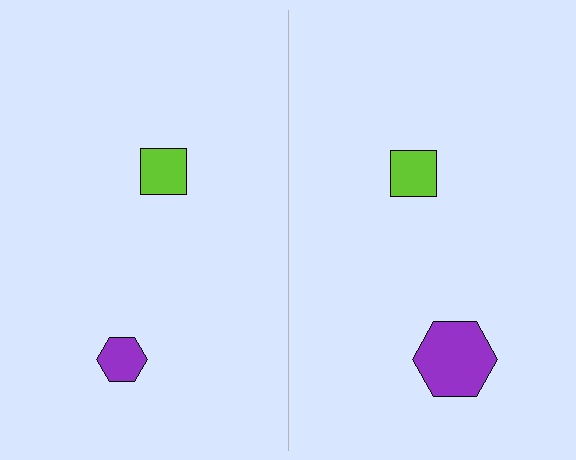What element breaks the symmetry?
The purple hexagon on the right side has a different size than its mirror counterpart.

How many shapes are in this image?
There are 4 shapes in this image.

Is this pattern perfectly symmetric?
No, the pattern is not perfectly symmetric. The purple hexagon on the right side has a different size than its mirror counterpart.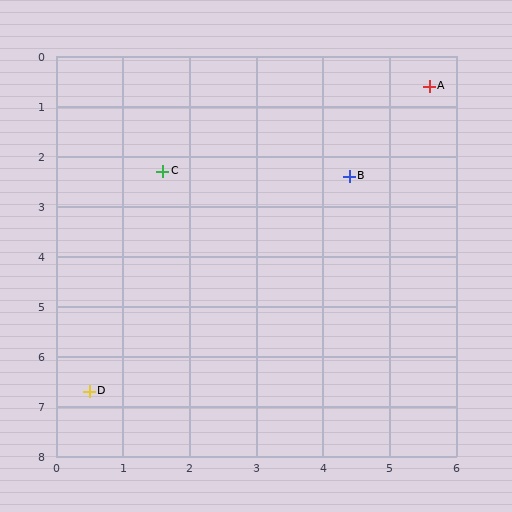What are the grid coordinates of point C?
Point C is at approximately (1.6, 2.3).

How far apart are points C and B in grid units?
Points C and B are about 2.8 grid units apart.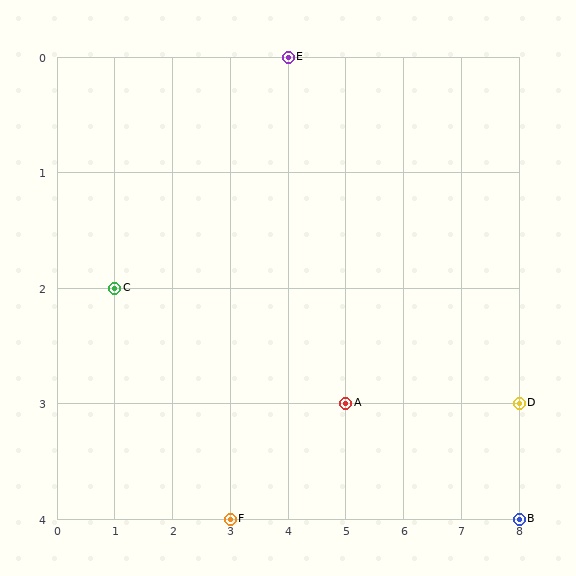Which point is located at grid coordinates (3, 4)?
Point F is at (3, 4).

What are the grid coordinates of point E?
Point E is at grid coordinates (4, 0).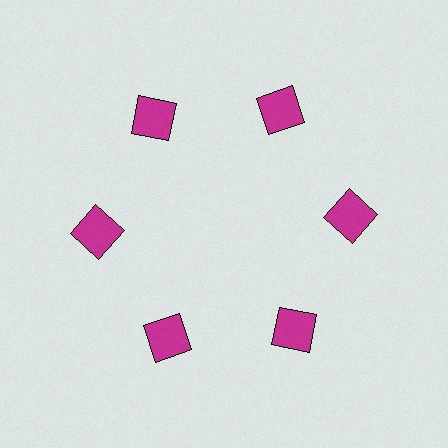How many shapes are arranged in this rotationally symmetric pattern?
There are 6 shapes, arranged in 6 groups of 1.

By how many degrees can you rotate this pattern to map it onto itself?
The pattern maps onto itself every 60 degrees of rotation.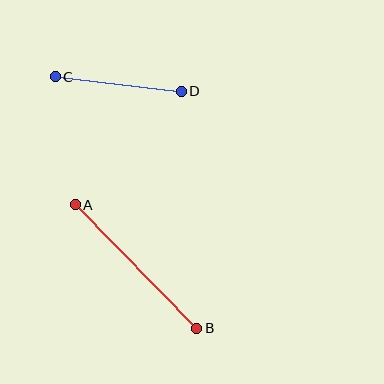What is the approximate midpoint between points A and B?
The midpoint is at approximately (136, 267) pixels.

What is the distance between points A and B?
The distance is approximately 173 pixels.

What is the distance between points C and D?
The distance is approximately 127 pixels.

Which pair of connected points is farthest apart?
Points A and B are farthest apart.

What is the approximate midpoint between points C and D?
The midpoint is at approximately (118, 84) pixels.